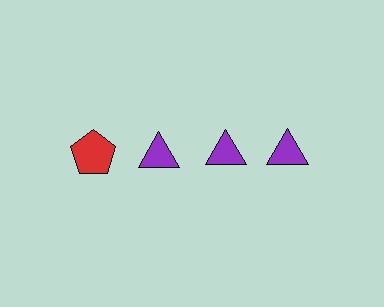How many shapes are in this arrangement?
There are 4 shapes arranged in a grid pattern.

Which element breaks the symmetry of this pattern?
The red pentagon in the top row, leftmost column breaks the symmetry. All other shapes are purple triangles.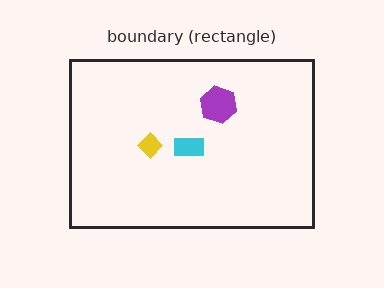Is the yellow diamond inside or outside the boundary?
Inside.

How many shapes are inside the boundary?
3 inside, 0 outside.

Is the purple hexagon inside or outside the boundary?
Inside.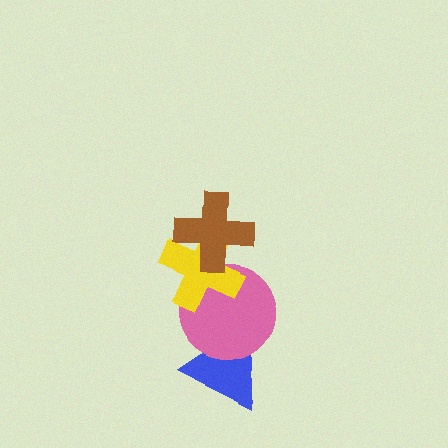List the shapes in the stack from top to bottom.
From top to bottom: the brown cross, the yellow cross, the pink circle, the blue triangle.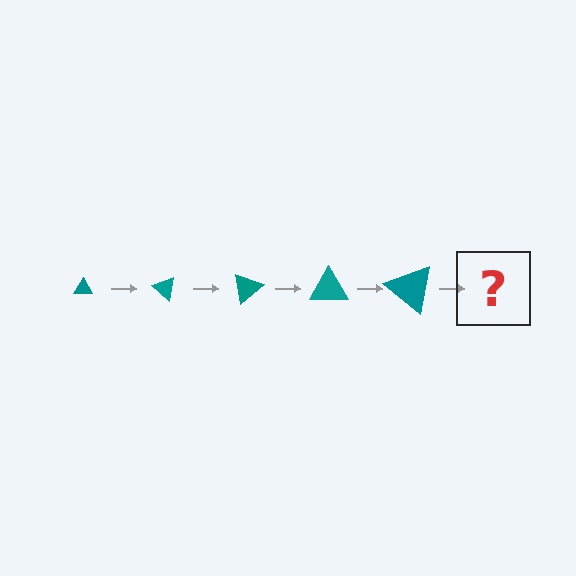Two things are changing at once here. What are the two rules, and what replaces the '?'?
The two rules are that the triangle grows larger each step and it rotates 40 degrees each step. The '?' should be a triangle, larger than the previous one and rotated 200 degrees from the start.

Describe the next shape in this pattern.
It should be a triangle, larger than the previous one and rotated 200 degrees from the start.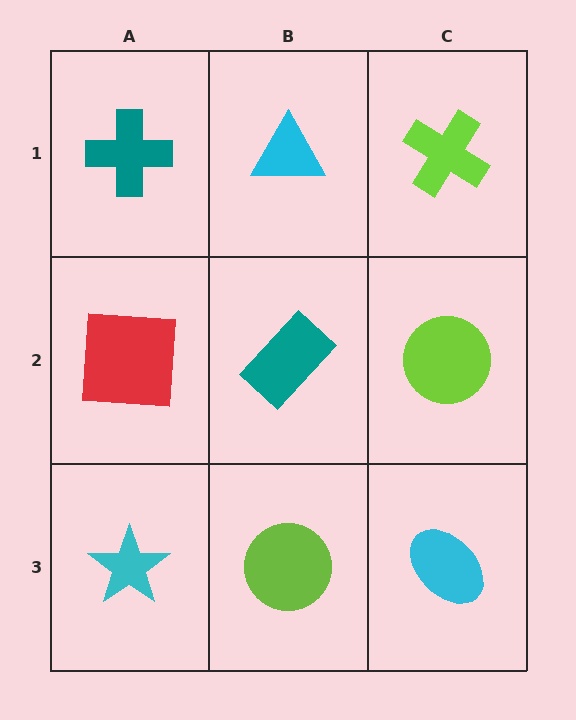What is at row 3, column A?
A cyan star.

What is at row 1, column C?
A lime cross.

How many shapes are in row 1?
3 shapes.